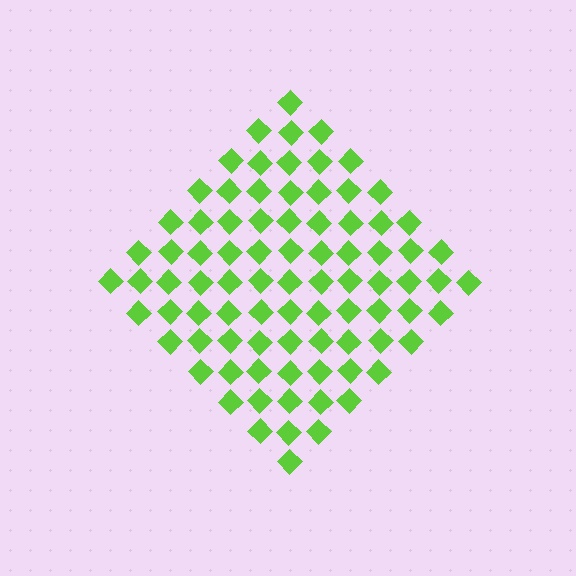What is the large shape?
The large shape is a diamond.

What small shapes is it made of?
It is made of small diamonds.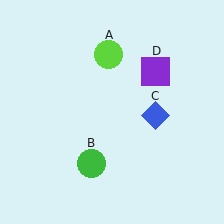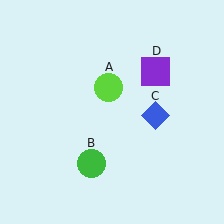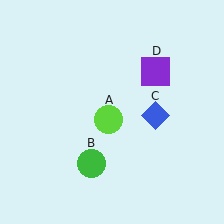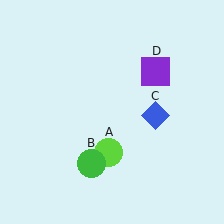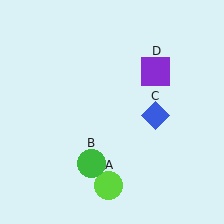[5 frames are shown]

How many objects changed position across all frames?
1 object changed position: lime circle (object A).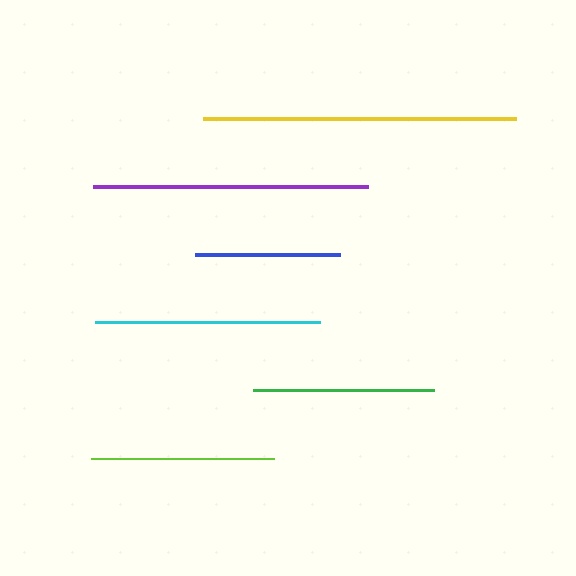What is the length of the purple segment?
The purple segment is approximately 274 pixels long.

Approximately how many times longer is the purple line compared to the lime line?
The purple line is approximately 1.5 times the length of the lime line.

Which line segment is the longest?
The yellow line is the longest at approximately 312 pixels.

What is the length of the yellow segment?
The yellow segment is approximately 312 pixels long.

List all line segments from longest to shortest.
From longest to shortest: yellow, purple, cyan, lime, green, blue.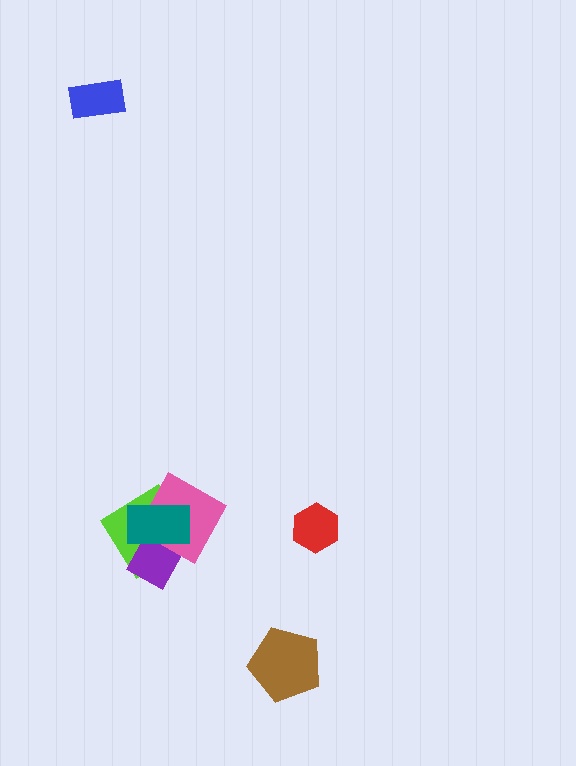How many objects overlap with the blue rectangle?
0 objects overlap with the blue rectangle.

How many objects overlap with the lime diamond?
3 objects overlap with the lime diamond.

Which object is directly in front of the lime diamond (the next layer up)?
The purple diamond is directly in front of the lime diamond.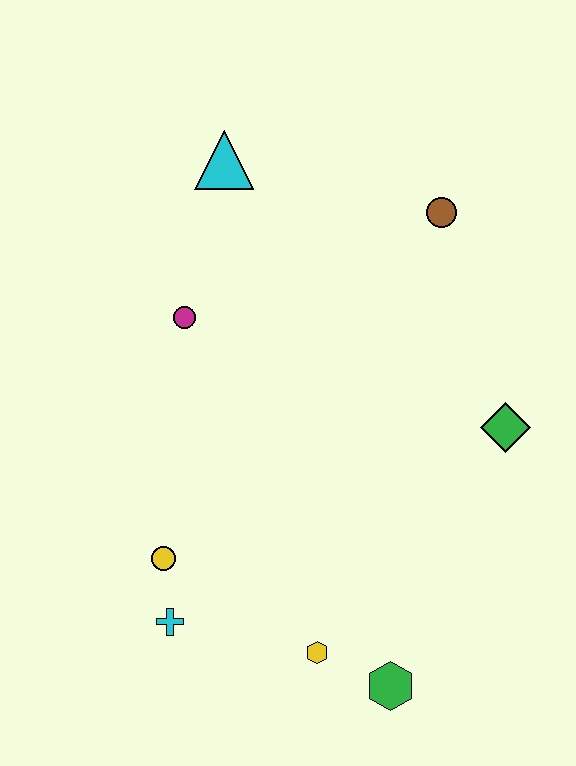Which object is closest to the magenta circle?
The cyan triangle is closest to the magenta circle.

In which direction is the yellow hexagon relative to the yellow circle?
The yellow hexagon is to the right of the yellow circle.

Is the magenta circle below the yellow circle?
No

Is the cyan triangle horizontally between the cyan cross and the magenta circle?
No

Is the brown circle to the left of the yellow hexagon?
No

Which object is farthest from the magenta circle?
The green hexagon is farthest from the magenta circle.